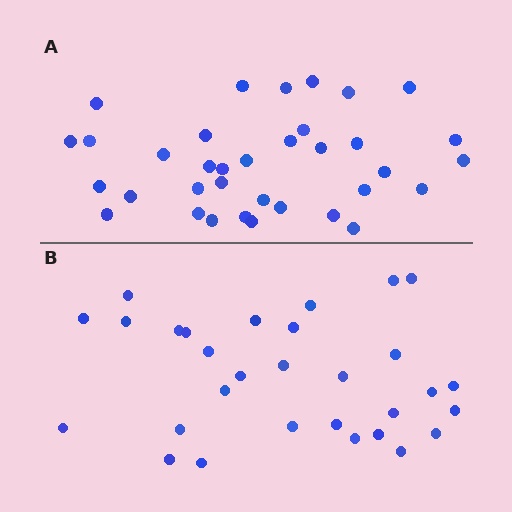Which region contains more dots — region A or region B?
Region A (the top region) has more dots.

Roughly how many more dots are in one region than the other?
Region A has about 5 more dots than region B.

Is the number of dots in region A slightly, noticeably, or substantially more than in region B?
Region A has only slightly more — the two regions are fairly close. The ratio is roughly 1.2 to 1.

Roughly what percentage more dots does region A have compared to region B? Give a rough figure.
About 15% more.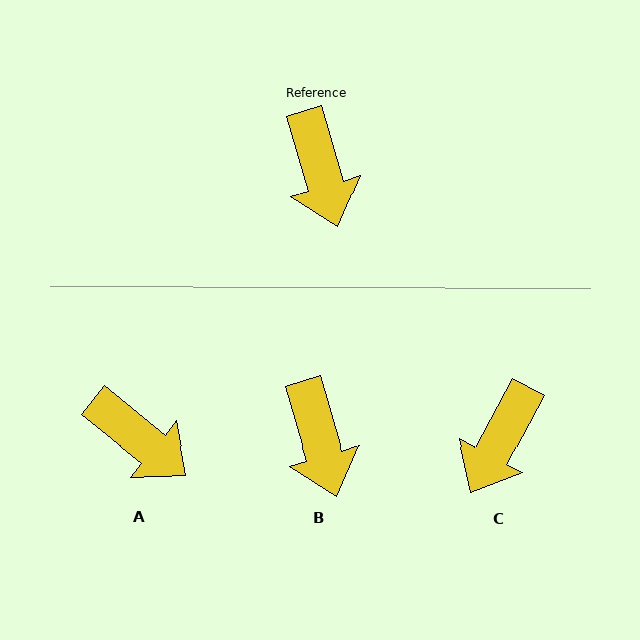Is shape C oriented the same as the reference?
No, it is off by about 45 degrees.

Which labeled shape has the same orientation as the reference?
B.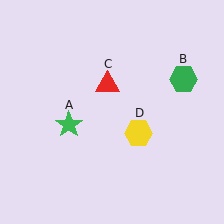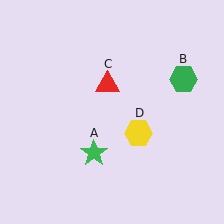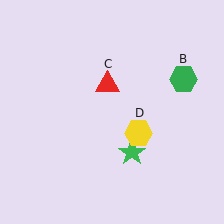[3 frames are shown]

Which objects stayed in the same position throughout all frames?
Green hexagon (object B) and red triangle (object C) and yellow hexagon (object D) remained stationary.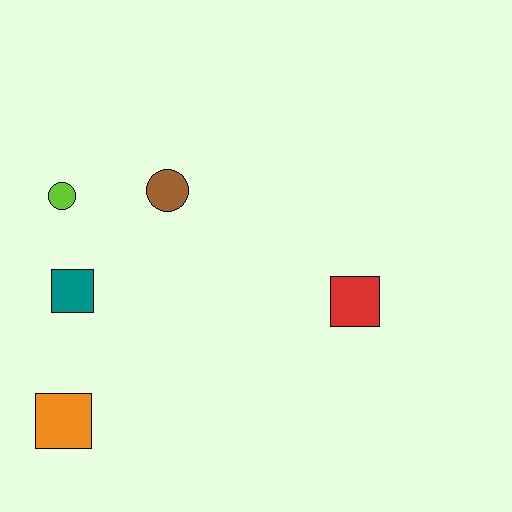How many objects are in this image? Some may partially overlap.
There are 5 objects.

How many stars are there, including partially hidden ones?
There are no stars.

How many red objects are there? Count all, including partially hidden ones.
There is 1 red object.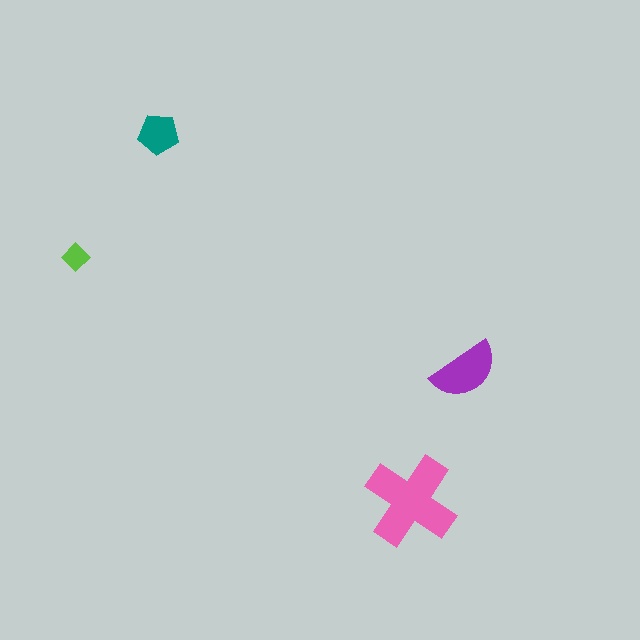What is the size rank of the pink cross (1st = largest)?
1st.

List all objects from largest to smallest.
The pink cross, the purple semicircle, the teal pentagon, the lime diamond.